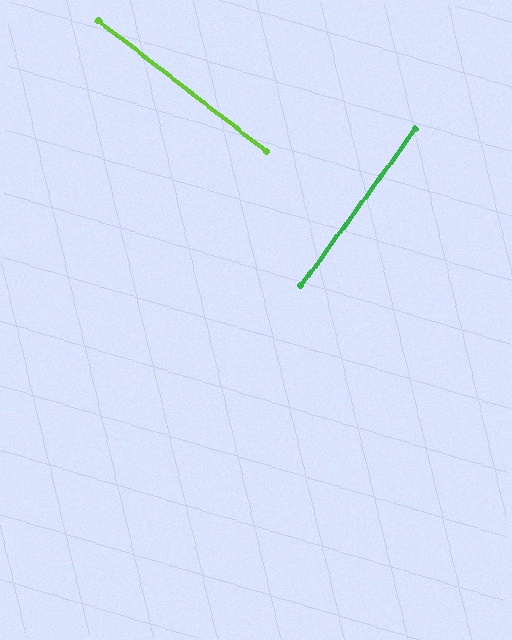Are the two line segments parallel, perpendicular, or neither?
Perpendicular — they meet at approximately 88°.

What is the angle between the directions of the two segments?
Approximately 88 degrees.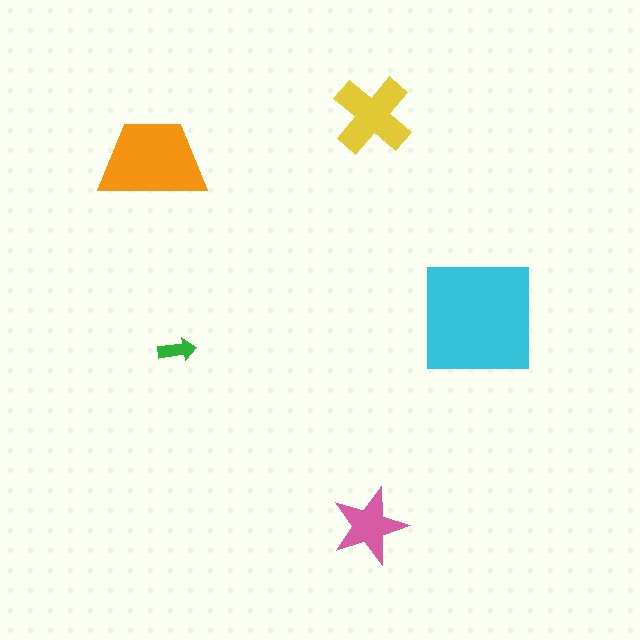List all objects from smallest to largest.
The green arrow, the pink star, the yellow cross, the orange trapezoid, the cyan square.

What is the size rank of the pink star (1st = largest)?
4th.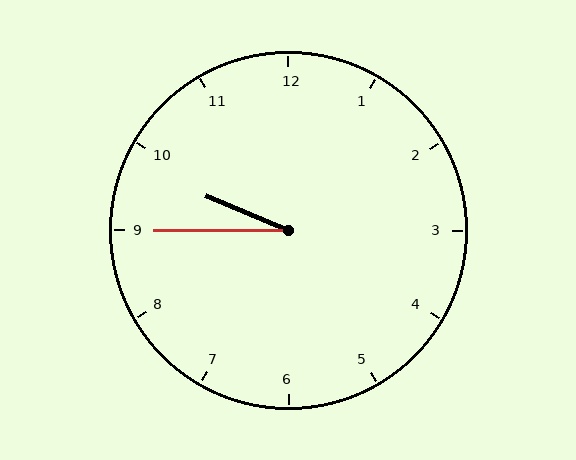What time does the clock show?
9:45.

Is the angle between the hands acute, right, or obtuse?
It is acute.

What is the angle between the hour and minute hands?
Approximately 22 degrees.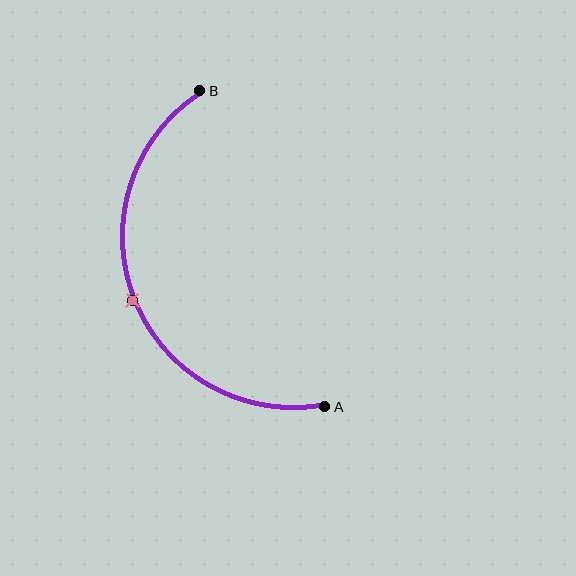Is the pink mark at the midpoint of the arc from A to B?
Yes. The pink mark lies on the arc at equal arc-length from both A and B — it is the arc midpoint.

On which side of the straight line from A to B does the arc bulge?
The arc bulges to the left of the straight line connecting A and B.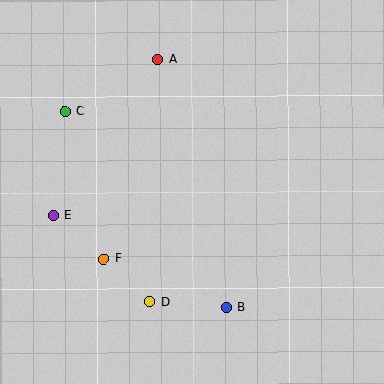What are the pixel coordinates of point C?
Point C is at (65, 111).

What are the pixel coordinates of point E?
Point E is at (53, 215).